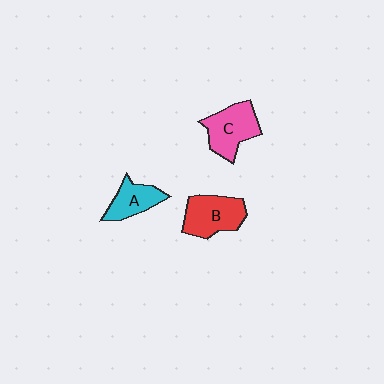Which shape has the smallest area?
Shape A (cyan).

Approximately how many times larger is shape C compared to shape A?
Approximately 1.4 times.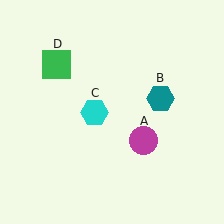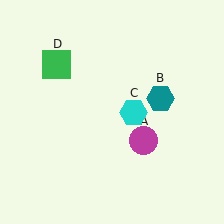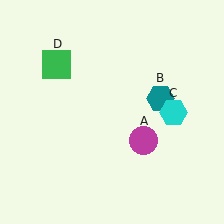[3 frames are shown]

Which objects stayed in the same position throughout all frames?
Magenta circle (object A) and teal hexagon (object B) and green square (object D) remained stationary.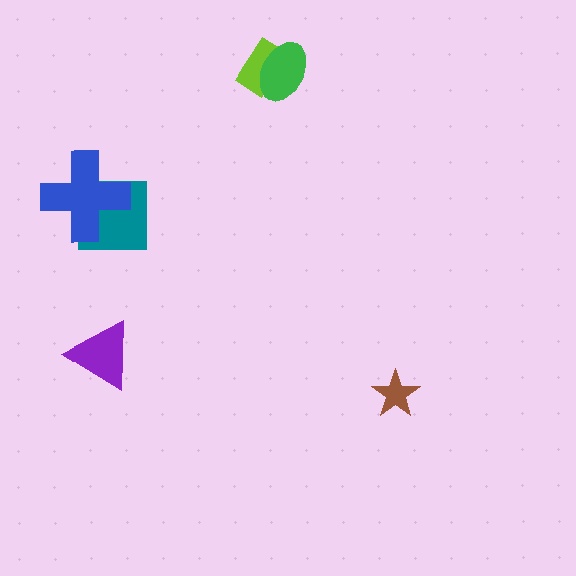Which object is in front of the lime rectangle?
The green ellipse is in front of the lime rectangle.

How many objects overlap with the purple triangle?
0 objects overlap with the purple triangle.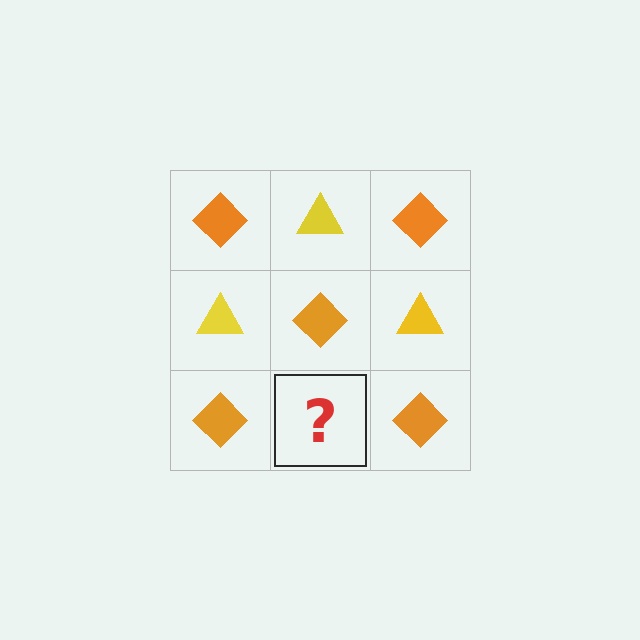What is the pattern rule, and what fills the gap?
The rule is that it alternates orange diamond and yellow triangle in a checkerboard pattern. The gap should be filled with a yellow triangle.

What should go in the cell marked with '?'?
The missing cell should contain a yellow triangle.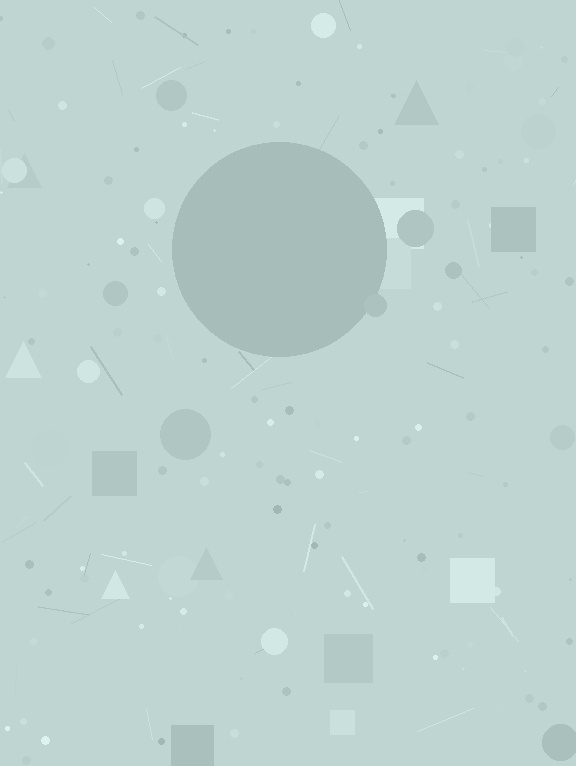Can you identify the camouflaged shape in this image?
The camouflaged shape is a circle.